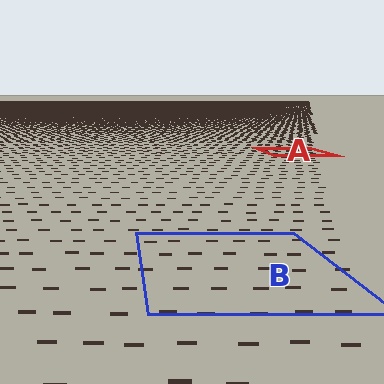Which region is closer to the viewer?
Region B is closer. The texture elements there are larger and more spread out.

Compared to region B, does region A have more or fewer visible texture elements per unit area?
Region A has more texture elements per unit area — they are packed more densely because it is farther away.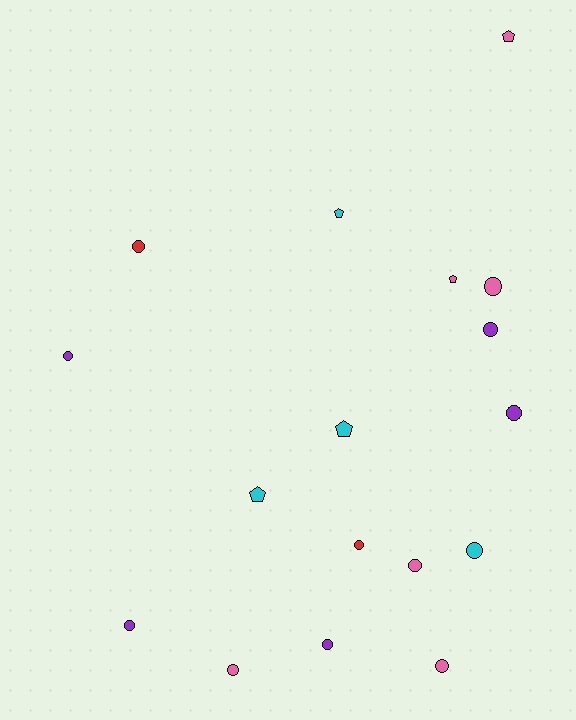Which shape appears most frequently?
Circle, with 12 objects.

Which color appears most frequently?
Pink, with 6 objects.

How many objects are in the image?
There are 17 objects.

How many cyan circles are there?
There is 1 cyan circle.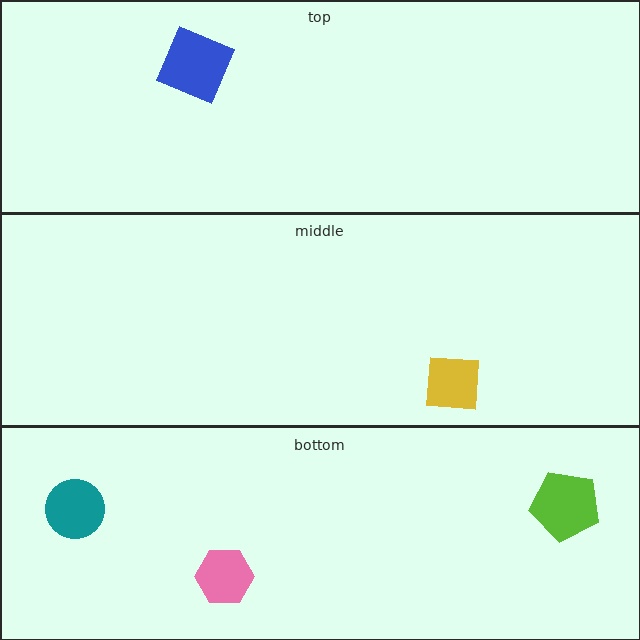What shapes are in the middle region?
The yellow square.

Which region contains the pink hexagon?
The bottom region.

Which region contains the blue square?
The top region.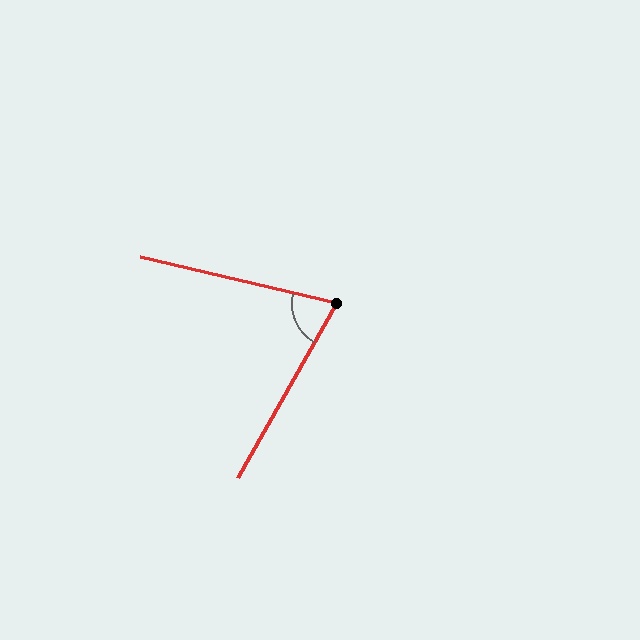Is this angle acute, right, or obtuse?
It is acute.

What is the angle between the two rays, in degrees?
Approximately 74 degrees.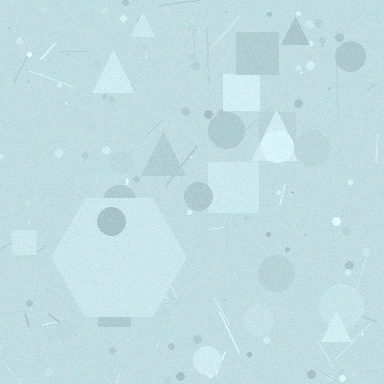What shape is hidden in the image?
A hexagon is hidden in the image.